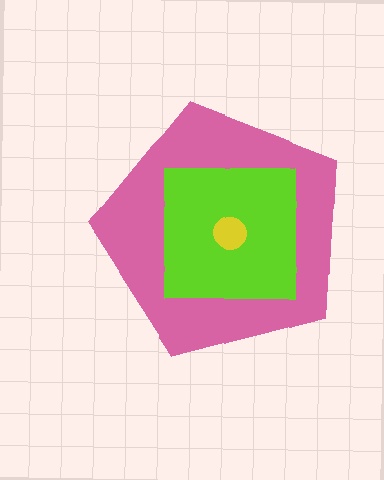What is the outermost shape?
The pink pentagon.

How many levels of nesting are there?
3.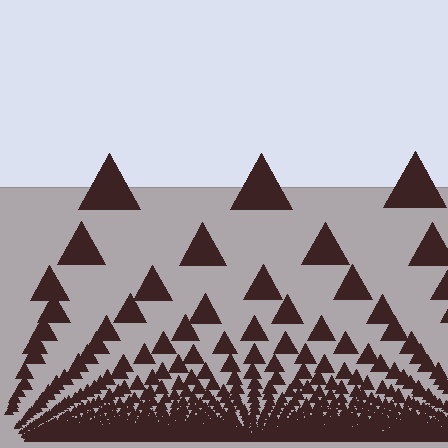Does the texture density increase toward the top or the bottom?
Density increases toward the bottom.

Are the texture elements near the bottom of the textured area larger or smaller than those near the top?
Smaller. The gradient is inverted — elements near the bottom are smaller and denser.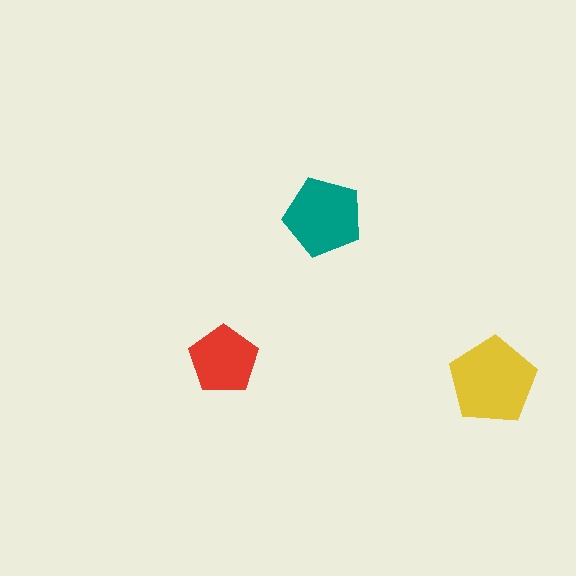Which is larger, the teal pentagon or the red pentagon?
The teal one.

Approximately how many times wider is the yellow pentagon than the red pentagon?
About 1.5 times wider.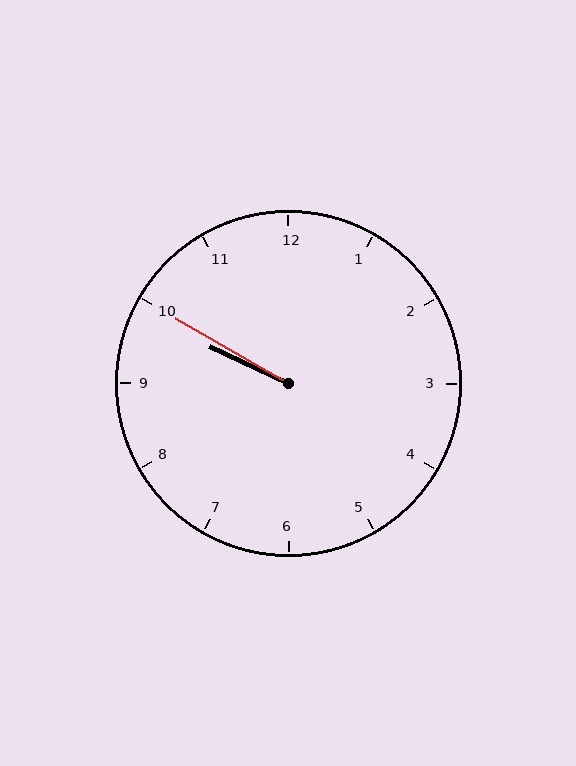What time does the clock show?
9:50.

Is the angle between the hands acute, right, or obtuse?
It is acute.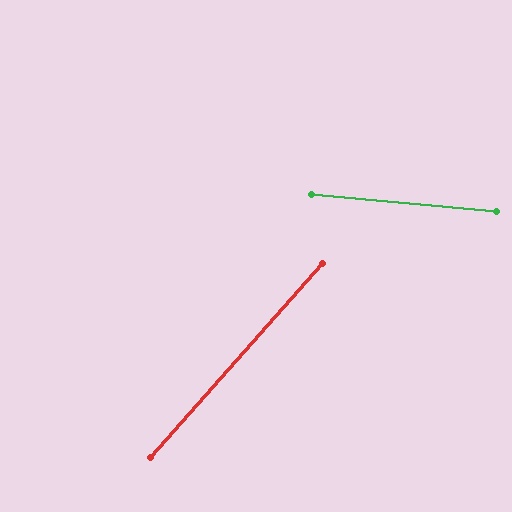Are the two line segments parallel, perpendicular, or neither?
Neither parallel nor perpendicular — they differ by about 53°.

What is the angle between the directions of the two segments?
Approximately 53 degrees.